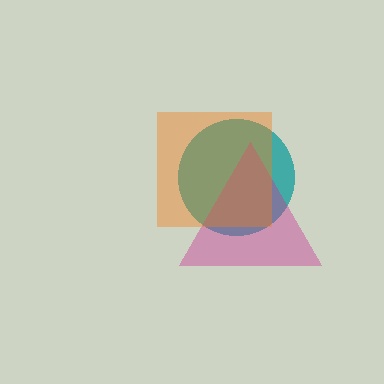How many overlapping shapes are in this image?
There are 3 overlapping shapes in the image.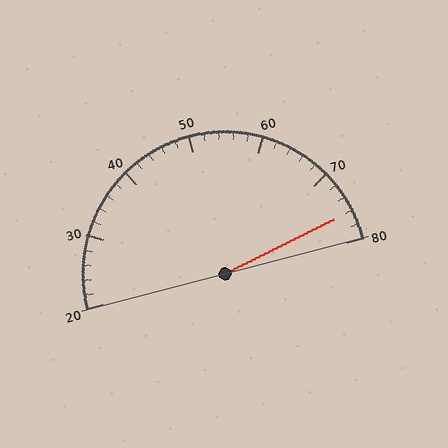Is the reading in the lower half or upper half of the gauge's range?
The reading is in the upper half of the range (20 to 80).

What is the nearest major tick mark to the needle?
The nearest major tick mark is 80.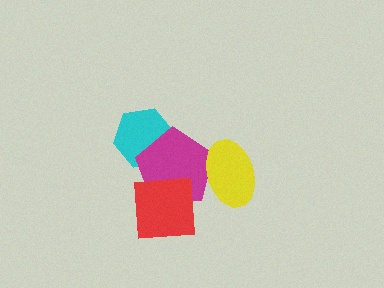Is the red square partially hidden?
No, no other shape covers it.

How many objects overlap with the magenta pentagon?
3 objects overlap with the magenta pentagon.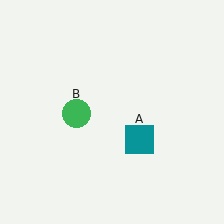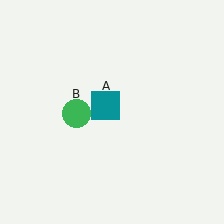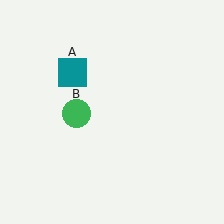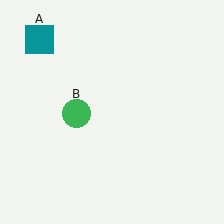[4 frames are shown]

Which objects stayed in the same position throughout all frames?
Green circle (object B) remained stationary.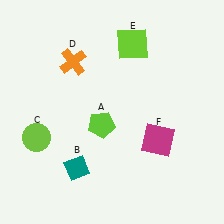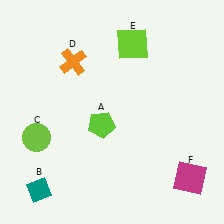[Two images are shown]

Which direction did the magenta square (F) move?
The magenta square (F) moved down.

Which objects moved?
The objects that moved are: the teal diamond (B), the magenta square (F).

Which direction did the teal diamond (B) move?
The teal diamond (B) moved left.